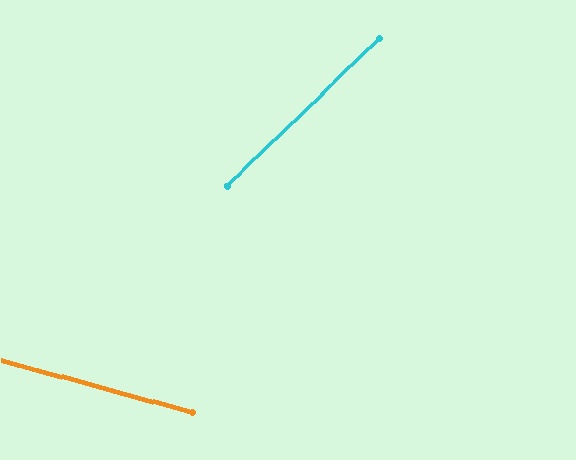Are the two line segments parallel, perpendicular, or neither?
Neither parallel nor perpendicular — they differ by about 59°.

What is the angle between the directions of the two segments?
Approximately 59 degrees.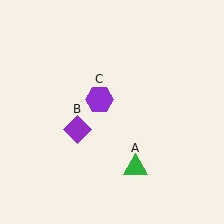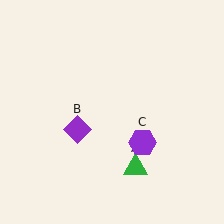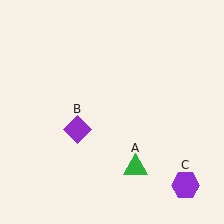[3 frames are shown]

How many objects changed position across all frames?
1 object changed position: purple hexagon (object C).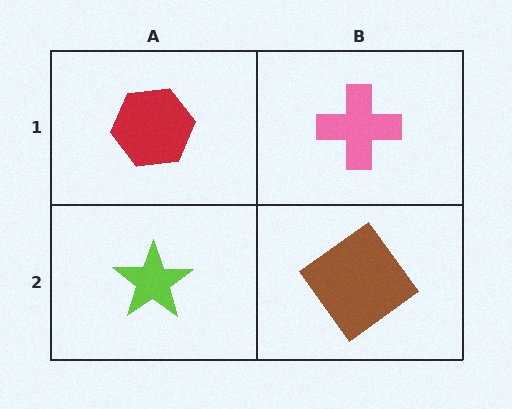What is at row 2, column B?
A brown diamond.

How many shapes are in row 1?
2 shapes.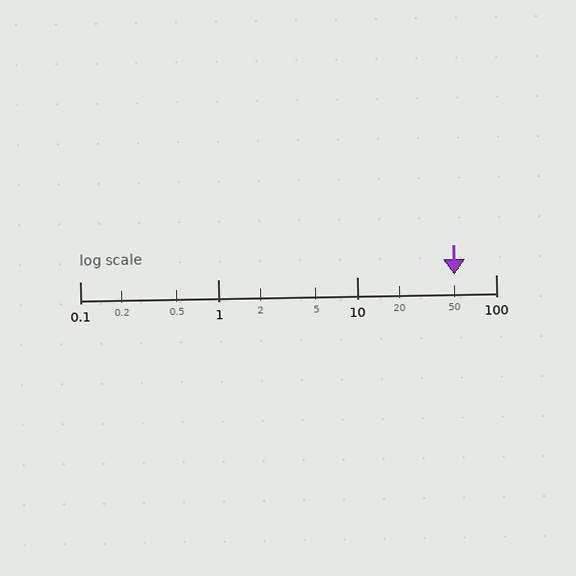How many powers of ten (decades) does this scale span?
The scale spans 3 decades, from 0.1 to 100.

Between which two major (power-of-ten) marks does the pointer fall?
The pointer is between 10 and 100.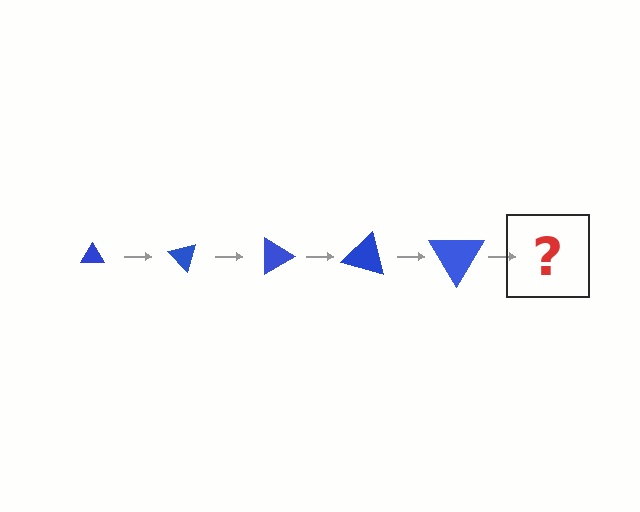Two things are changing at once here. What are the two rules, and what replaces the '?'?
The two rules are that the triangle grows larger each step and it rotates 45 degrees each step. The '?' should be a triangle, larger than the previous one and rotated 225 degrees from the start.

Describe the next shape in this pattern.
It should be a triangle, larger than the previous one and rotated 225 degrees from the start.